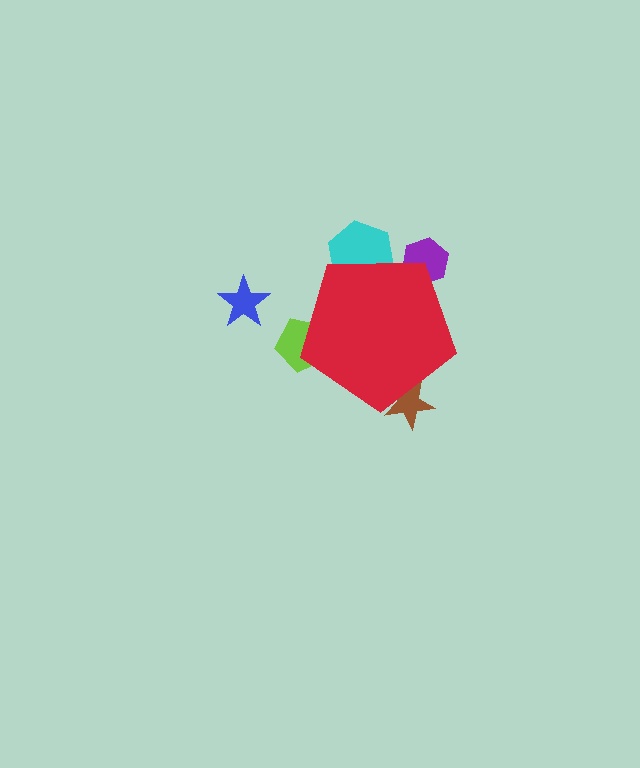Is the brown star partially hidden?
Yes, the brown star is partially hidden behind the red pentagon.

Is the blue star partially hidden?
No, the blue star is fully visible.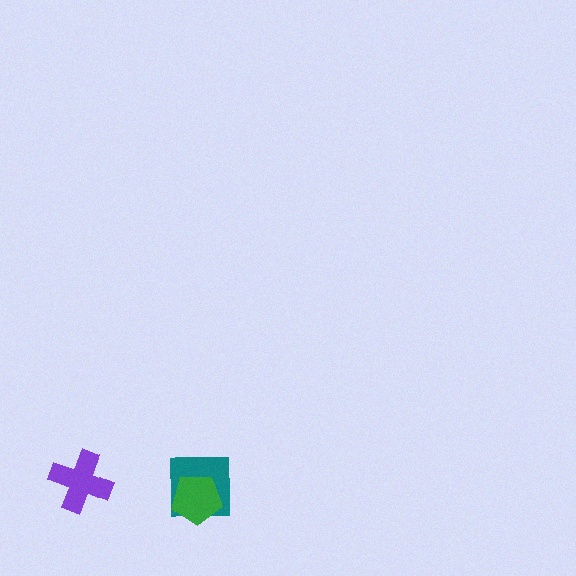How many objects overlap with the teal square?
1 object overlaps with the teal square.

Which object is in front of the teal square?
The green pentagon is in front of the teal square.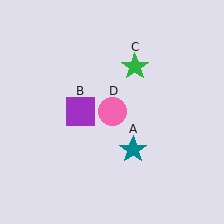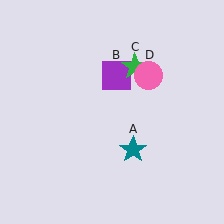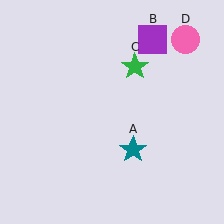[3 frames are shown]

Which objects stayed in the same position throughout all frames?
Teal star (object A) and green star (object C) remained stationary.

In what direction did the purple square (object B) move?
The purple square (object B) moved up and to the right.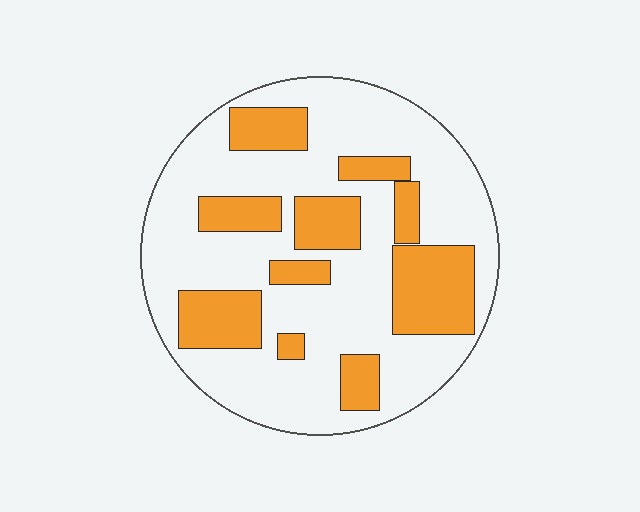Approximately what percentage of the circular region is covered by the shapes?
Approximately 30%.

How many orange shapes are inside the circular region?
10.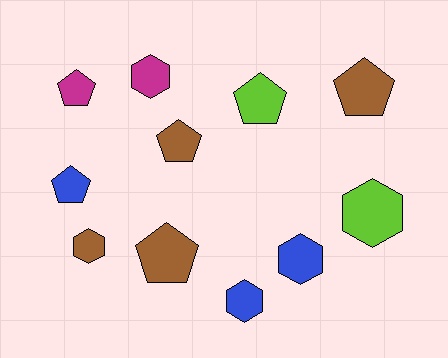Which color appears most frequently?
Brown, with 4 objects.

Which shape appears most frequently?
Pentagon, with 6 objects.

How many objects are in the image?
There are 11 objects.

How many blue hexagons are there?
There are 2 blue hexagons.